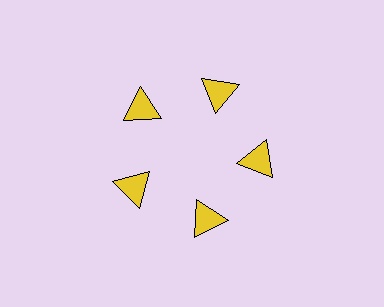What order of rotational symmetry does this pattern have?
This pattern has 5-fold rotational symmetry.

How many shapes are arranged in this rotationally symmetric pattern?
There are 5 shapes, arranged in 5 groups of 1.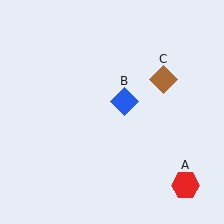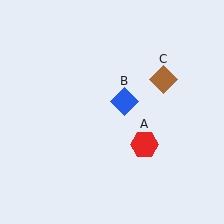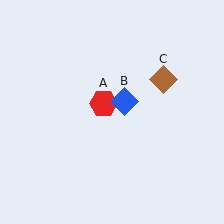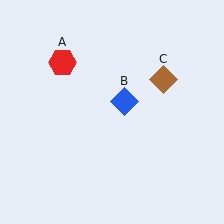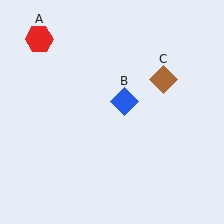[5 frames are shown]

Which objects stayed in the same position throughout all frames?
Blue diamond (object B) and brown diamond (object C) remained stationary.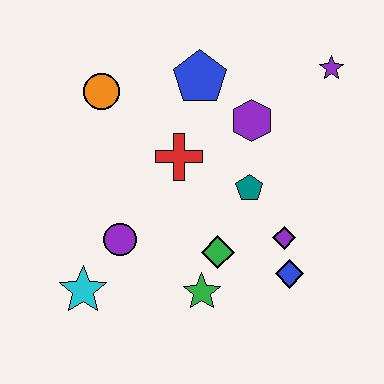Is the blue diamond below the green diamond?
Yes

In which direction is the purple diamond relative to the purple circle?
The purple diamond is to the right of the purple circle.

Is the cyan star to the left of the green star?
Yes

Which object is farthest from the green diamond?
The purple star is farthest from the green diamond.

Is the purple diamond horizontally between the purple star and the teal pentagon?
Yes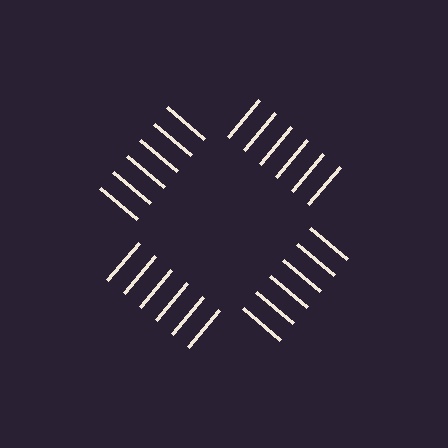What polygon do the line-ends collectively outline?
An illusory square — the line segments terminate on its edges but no continuous stroke is drawn.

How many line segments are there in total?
24 — 6 along each of the 4 edges.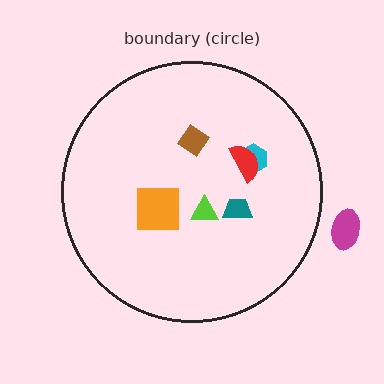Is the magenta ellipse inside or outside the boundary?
Outside.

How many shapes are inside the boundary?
6 inside, 1 outside.